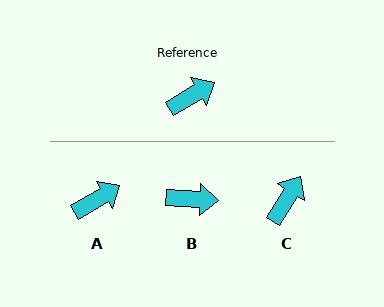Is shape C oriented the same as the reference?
No, it is off by about 27 degrees.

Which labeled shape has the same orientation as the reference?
A.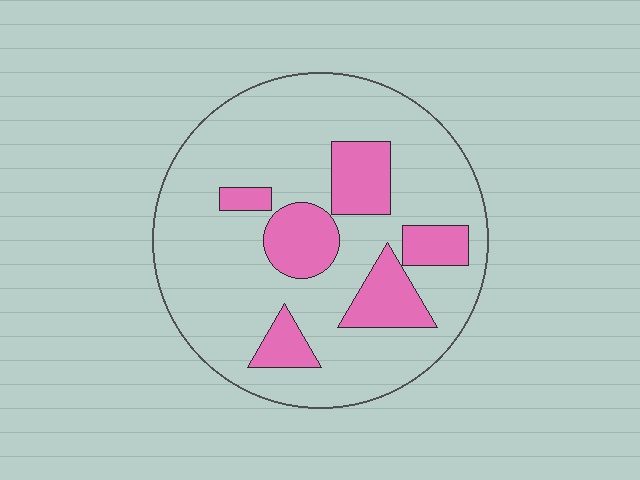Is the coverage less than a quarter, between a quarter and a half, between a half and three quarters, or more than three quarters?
Less than a quarter.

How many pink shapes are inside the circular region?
6.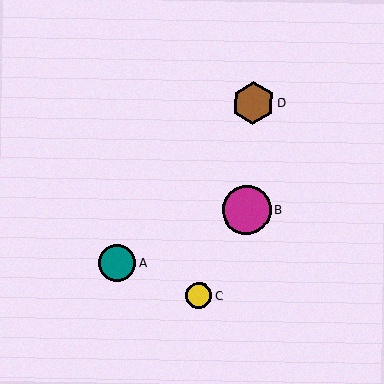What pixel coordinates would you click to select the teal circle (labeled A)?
Click at (117, 263) to select the teal circle A.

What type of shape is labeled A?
Shape A is a teal circle.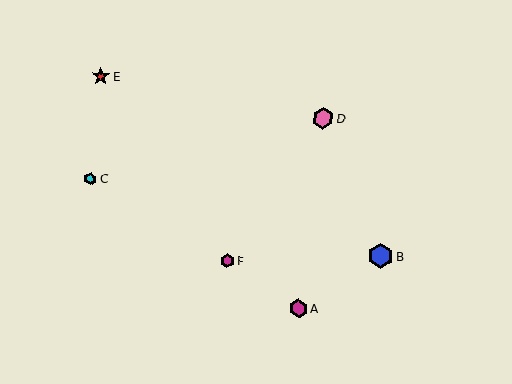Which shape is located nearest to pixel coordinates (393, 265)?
The blue hexagon (labeled B) at (380, 256) is nearest to that location.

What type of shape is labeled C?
Shape C is a cyan hexagon.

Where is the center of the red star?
The center of the red star is at (101, 76).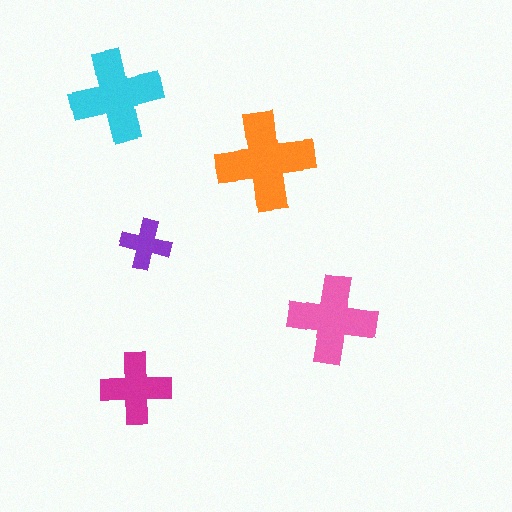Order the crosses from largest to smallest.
the orange one, the cyan one, the pink one, the magenta one, the purple one.